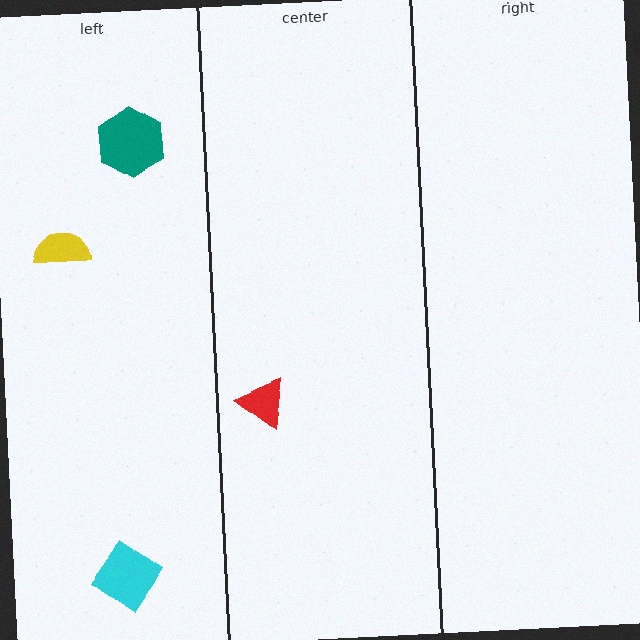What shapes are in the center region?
The red triangle.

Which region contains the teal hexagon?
The left region.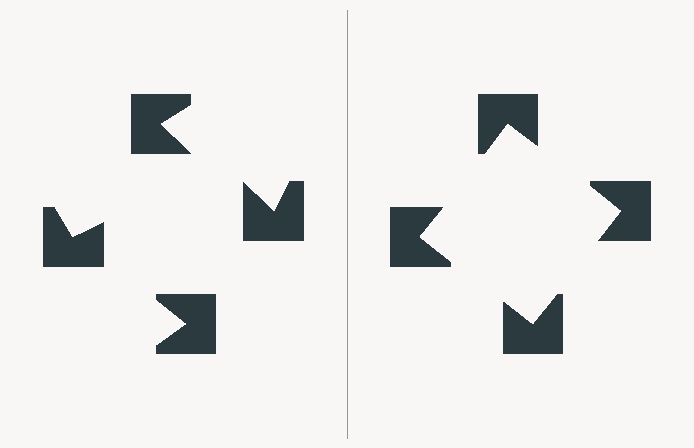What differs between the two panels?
The notched squares are positioned identically on both sides; only the wedge orientations differ. On the right they align to a square; on the left they are misaligned.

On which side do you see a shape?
An illusory square appears on the right side. On the left side the wedge cuts are rotated, so no coherent shape forms.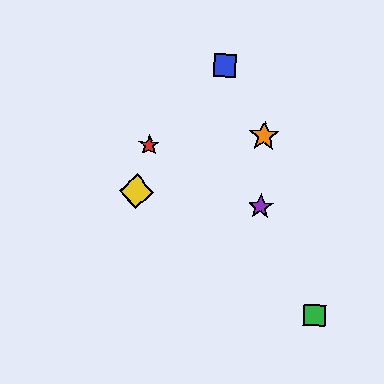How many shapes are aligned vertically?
2 shapes (the purple star, the orange star) are aligned vertically.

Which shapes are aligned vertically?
The purple star, the orange star are aligned vertically.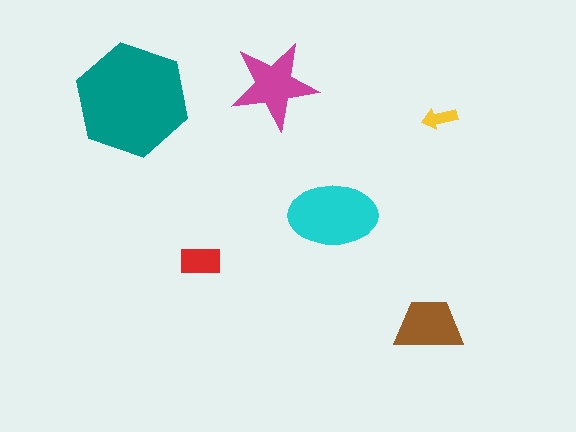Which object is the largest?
The teal hexagon.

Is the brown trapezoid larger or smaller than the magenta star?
Smaller.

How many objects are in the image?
There are 6 objects in the image.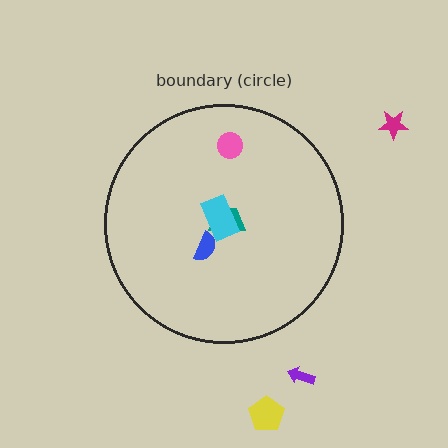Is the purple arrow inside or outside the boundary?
Outside.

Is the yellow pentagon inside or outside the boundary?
Outside.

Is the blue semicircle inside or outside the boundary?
Inside.